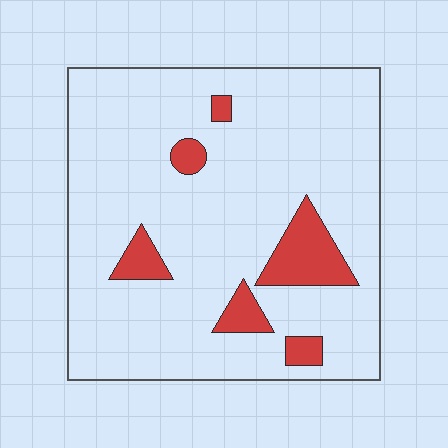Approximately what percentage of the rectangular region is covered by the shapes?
Approximately 10%.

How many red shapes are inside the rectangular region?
6.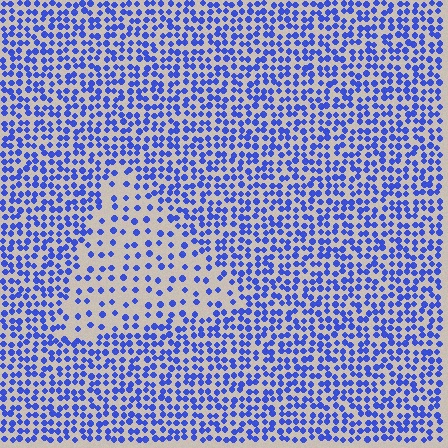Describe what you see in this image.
The image contains small blue elements arranged at two different densities. A triangle-shaped region is visible where the elements are less densely packed than the surrounding area.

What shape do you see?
I see a triangle.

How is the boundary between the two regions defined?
The boundary is defined by a change in element density (approximately 2.3x ratio). All elements are the same color, size, and shape.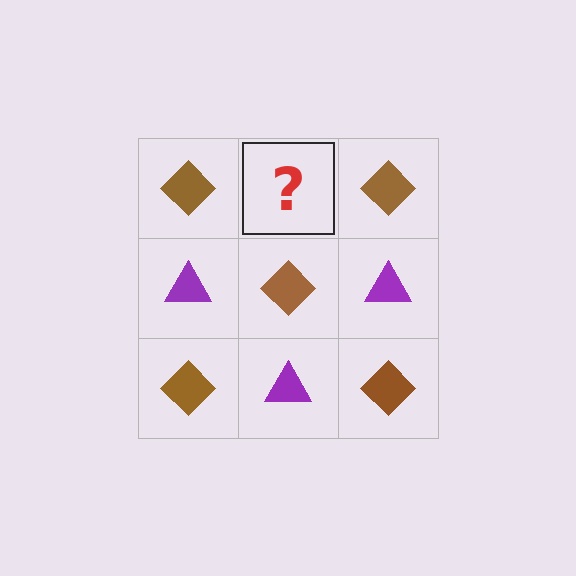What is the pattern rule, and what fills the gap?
The rule is that it alternates brown diamond and purple triangle in a checkerboard pattern. The gap should be filled with a purple triangle.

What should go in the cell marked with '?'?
The missing cell should contain a purple triangle.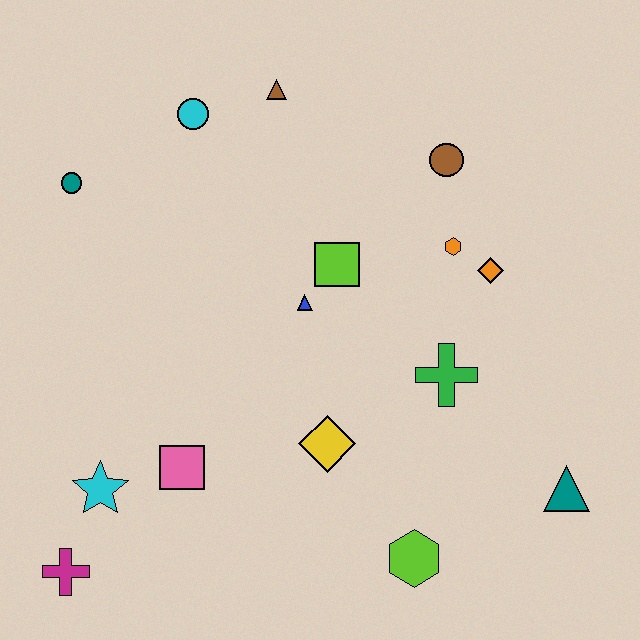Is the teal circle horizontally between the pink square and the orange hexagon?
No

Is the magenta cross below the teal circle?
Yes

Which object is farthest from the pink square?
The brown circle is farthest from the pink square.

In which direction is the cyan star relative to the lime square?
The cyan star is to the left of the lime square.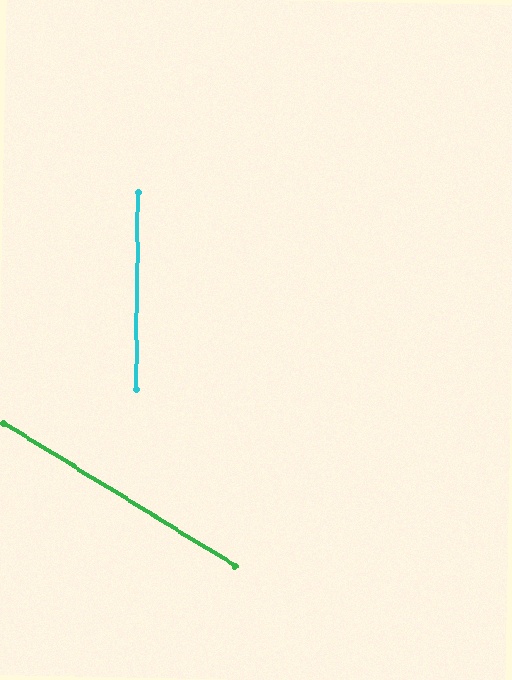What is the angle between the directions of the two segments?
Approximately 59 degrees.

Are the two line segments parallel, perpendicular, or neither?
Neither parallel nor perpendicular — they differ by about 59°.